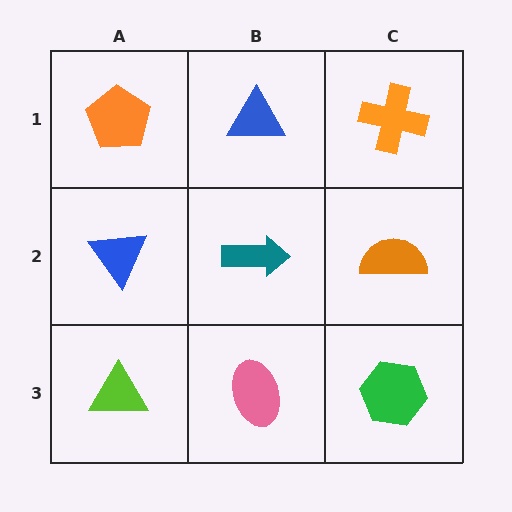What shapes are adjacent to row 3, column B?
A teal arrow (row 2, column B), a lime triangle (row 3, column A), a green hexagon (row 3, column C).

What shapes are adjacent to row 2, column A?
An orange pentagon (row 1, column A), a lime triangle (row 3, column A), a teal arrow (row 2, column B).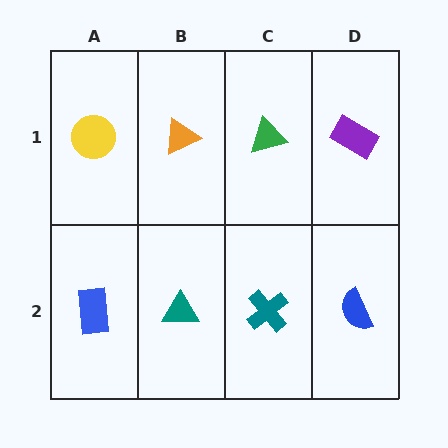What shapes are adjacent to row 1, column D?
A blue semicircle (row 2, column D), a green triangle (row 1, column C).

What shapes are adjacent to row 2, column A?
A yellow circle (row 1, column A), a teal triangle (row 2, column B).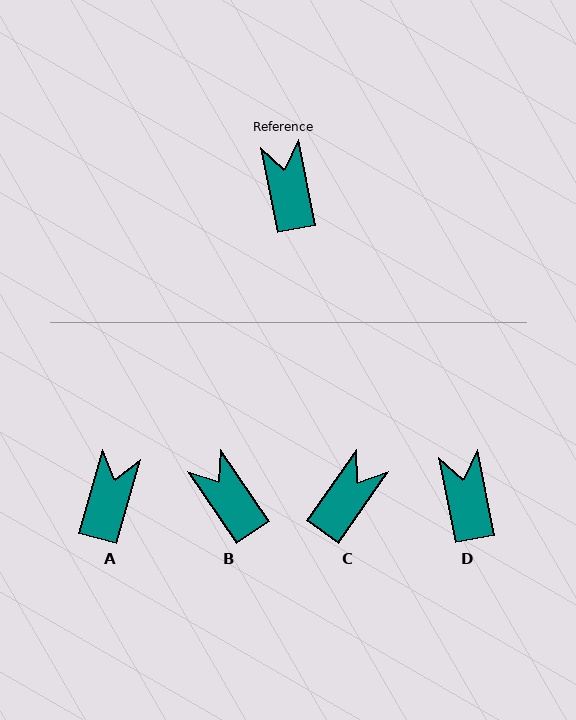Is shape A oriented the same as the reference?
No, it is off by about 27 degrees.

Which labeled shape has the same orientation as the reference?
D.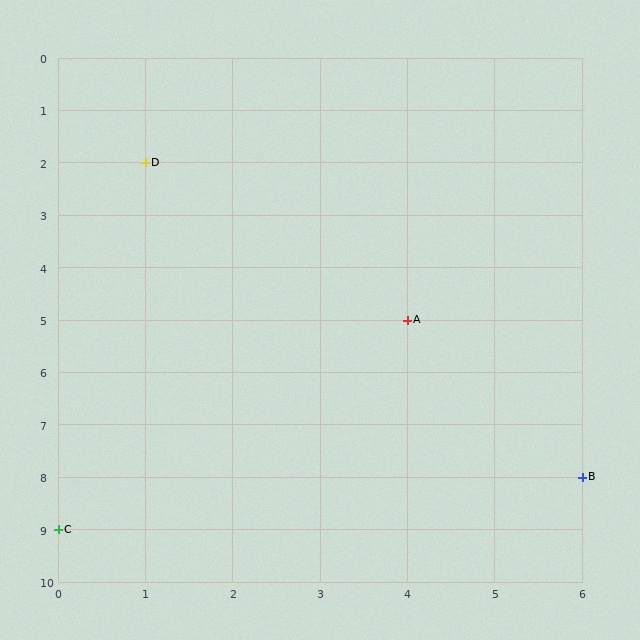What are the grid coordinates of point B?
Point B is at grid coordinates (6, 8).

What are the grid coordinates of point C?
Point C is at grid coordinates (0, 9).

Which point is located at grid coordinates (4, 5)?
Point A is at (4, 5).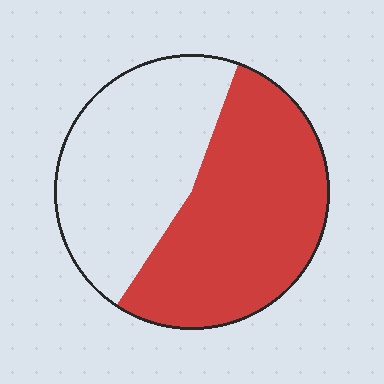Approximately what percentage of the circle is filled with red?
Approximately 55%.